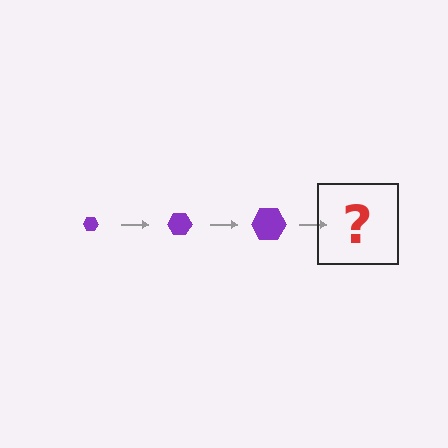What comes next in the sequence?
The next element should be a purple hexagon, larger than the previous one.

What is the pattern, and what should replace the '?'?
The pattern is that the hexagon gets progressively larger each step. The '?' should be a purple hexagon, larger than the previous one.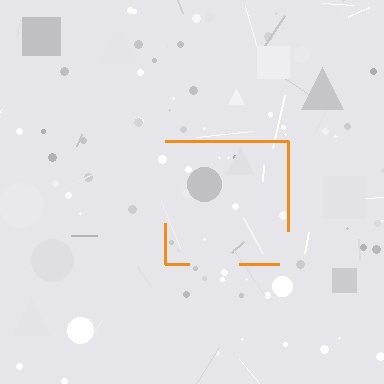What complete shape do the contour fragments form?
The contour fragments form a square.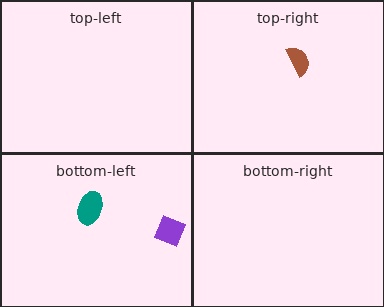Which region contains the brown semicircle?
The top-right region.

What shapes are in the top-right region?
The brown semicircle.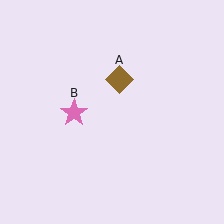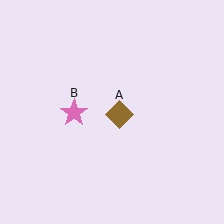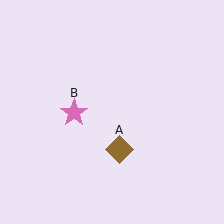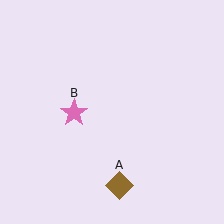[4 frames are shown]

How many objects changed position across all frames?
1 object changed position: brown diamond (object A).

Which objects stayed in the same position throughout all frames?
Pink star (object B) remained stationary.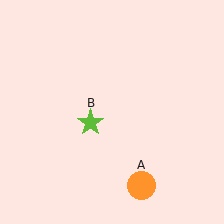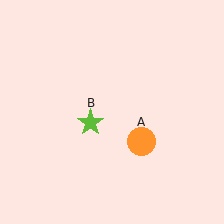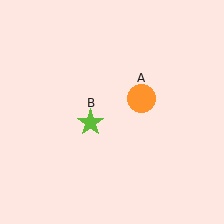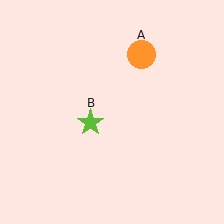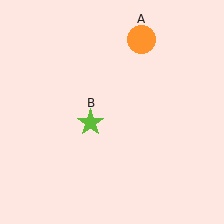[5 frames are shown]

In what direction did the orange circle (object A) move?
The orange circle (object A) moved up.